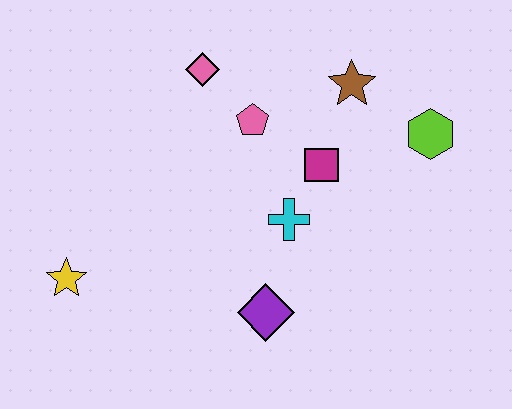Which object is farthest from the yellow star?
The lime hexagon is farthest from the yellow star.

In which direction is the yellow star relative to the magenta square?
The yellow star is to the left of the magenta square.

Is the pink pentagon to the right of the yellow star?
Yes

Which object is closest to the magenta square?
The cyan cross is closest to the magenta square.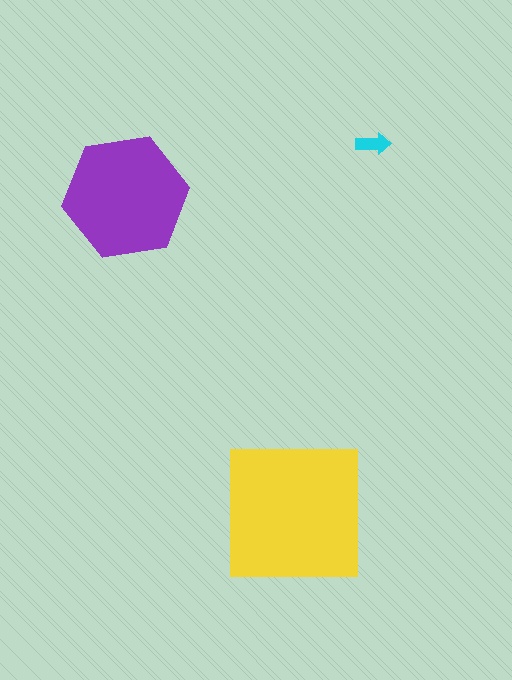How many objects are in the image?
There are 3 objects in the image.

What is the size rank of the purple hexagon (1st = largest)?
2nd.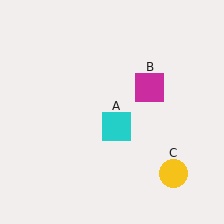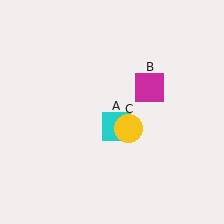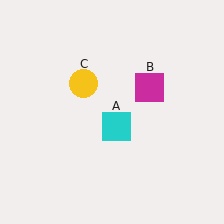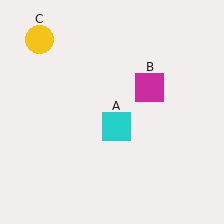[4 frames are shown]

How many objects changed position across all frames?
1 object changed position: yellow circle (object C).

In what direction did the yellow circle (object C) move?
The yellow circle (object C) moved up and to the left.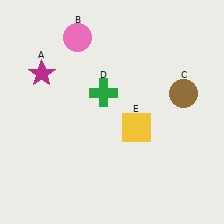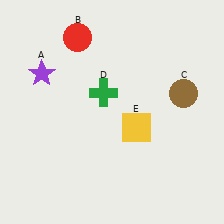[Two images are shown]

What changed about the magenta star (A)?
In Image 1, A is magenta. In Image 2, it changed to purple.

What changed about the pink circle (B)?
In Image 1, B is pink. In Image 2, it changed to red.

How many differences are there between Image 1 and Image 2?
There are 2 differences between the two images.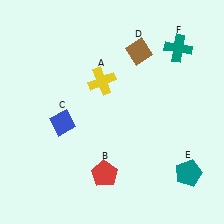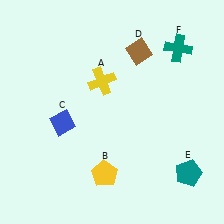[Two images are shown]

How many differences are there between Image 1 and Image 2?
There is 1 difference between the two images.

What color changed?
The pentagon (B) changed from red in Image 1 to yellow in Image 2.